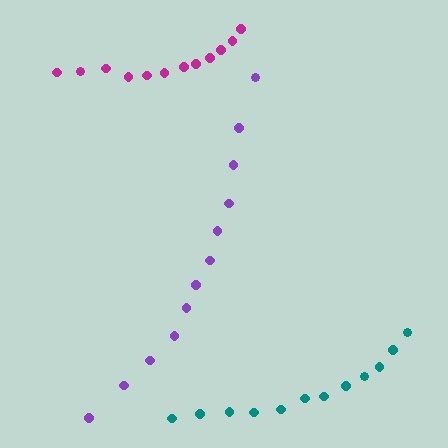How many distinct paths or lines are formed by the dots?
There are 3 distinct paths.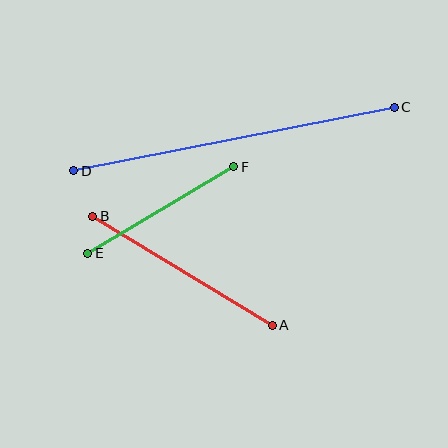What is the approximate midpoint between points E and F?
The midpoint is at approximately (161, 210) pixels.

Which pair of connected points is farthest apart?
Points C and D are farthest apart.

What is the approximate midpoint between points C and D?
The midpoint is at approximately (234, 139) pixels.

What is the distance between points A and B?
The distance is approximately 210 pixels.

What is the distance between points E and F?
The distance is approximately 170 pixels.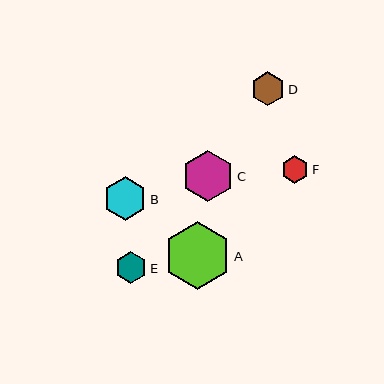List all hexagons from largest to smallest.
From largest to smallest: A, C, B, D, E, F.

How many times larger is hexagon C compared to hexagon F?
Hexagon C is approximately 1.9 times the size of hexagon F.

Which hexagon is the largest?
Hexagon A is the largest with a size of approximately 68 pixels.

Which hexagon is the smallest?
Hexagon F is the smallest with a size of approximately 27 pixels.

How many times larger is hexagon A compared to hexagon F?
Hexagon A is approximately 2.5 times the size of hexagon F.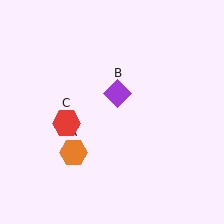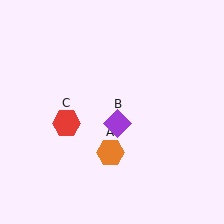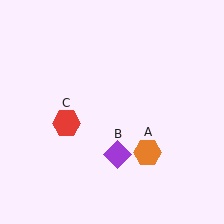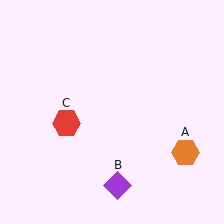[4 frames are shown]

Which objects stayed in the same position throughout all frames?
Red hexagon (object C) remained stationary.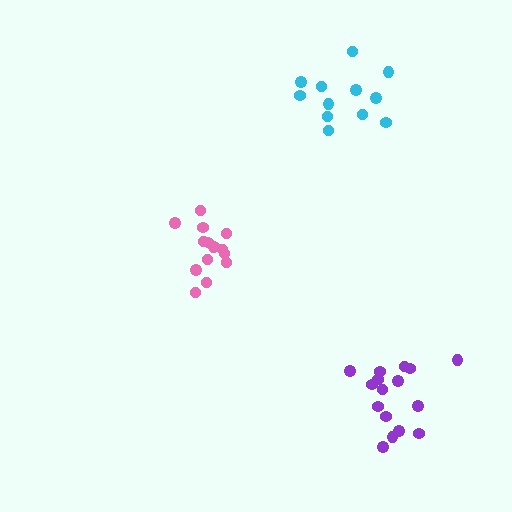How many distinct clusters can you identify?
There are 3 distinct clusters.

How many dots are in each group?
Group 1: 15 dots, Group 2: 12 dots, Group 3: 16 dots (43 total).